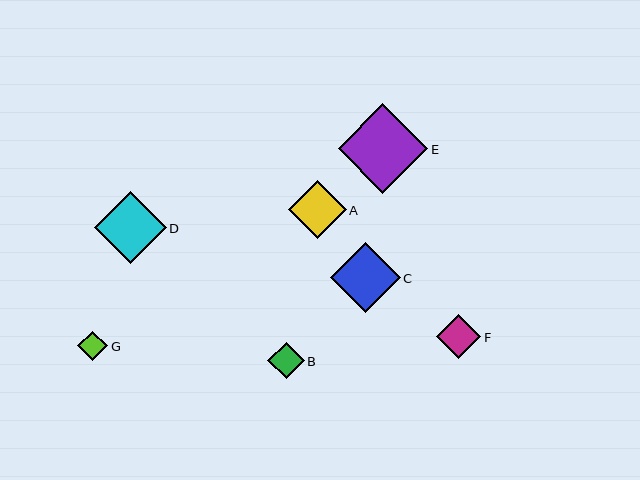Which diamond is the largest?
Diamond E is the largest with a size of approximately 89 pixels.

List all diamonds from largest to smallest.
From largest to smallest: E, D, C, A, F, B, G.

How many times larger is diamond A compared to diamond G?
Diamond A is approximately 2.0 times the size of diamond G.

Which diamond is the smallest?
Diamond G is the smallest with a size of approximately 30 pixels.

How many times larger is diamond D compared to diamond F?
Diamond D is approximately 1.6 times the size of diamond F.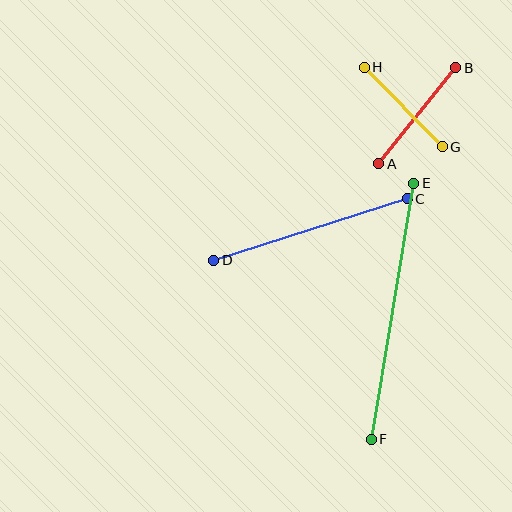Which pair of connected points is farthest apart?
Points E and F are farthest apart.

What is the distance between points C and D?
The distance is approximately 203 pixels.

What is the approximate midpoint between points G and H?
The midpoint is at approximately (403, 107) pixels.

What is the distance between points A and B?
The distance is approximately 123 pixels.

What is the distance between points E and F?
The distance is approximately 260 pixels.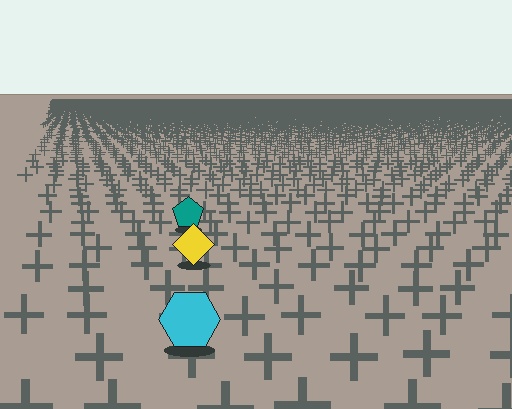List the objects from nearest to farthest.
From nearest to farthest: the cyan hexagon, the yellow diamond, the teal pentagon.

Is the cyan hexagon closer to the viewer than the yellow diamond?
Yes. The cyan hexagon is closer — you can tell from the texture gradient: the ground texture is coarser near it.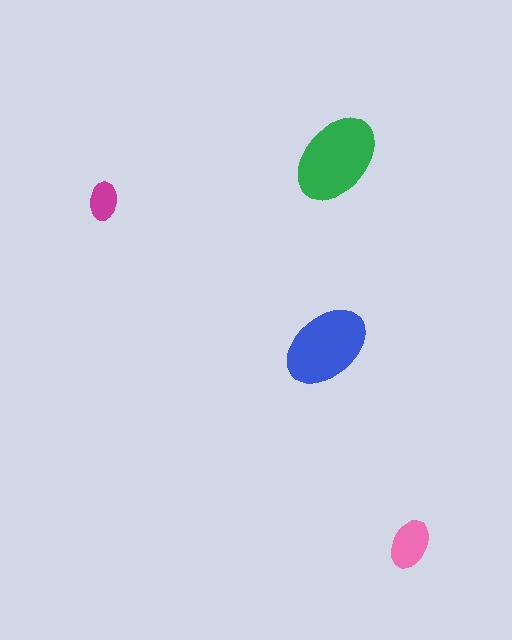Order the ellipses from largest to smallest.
the green one, the blue one, the pink one, the magenta one.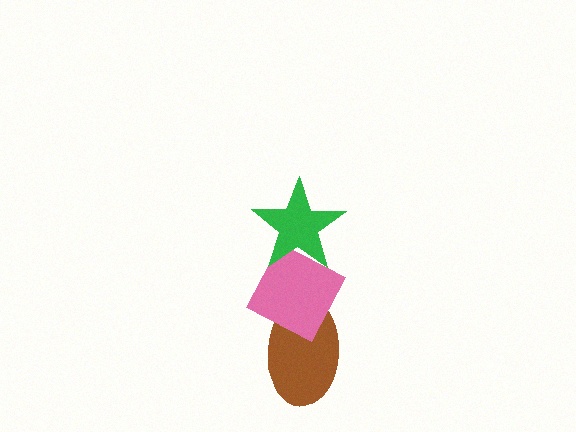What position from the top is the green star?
The green star is 1st from the top.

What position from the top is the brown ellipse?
The brown ellipse is 3rd from the top.